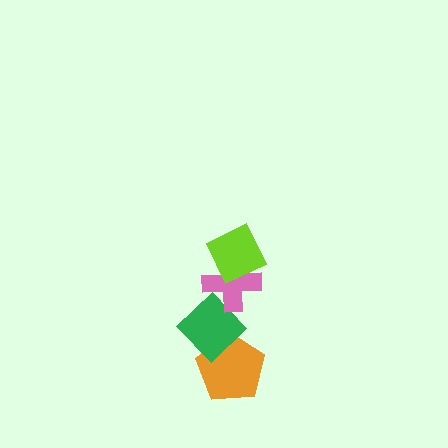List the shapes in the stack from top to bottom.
From top to bottom: the lime diamond, the pink cross, the green diamond, the orange pentagon.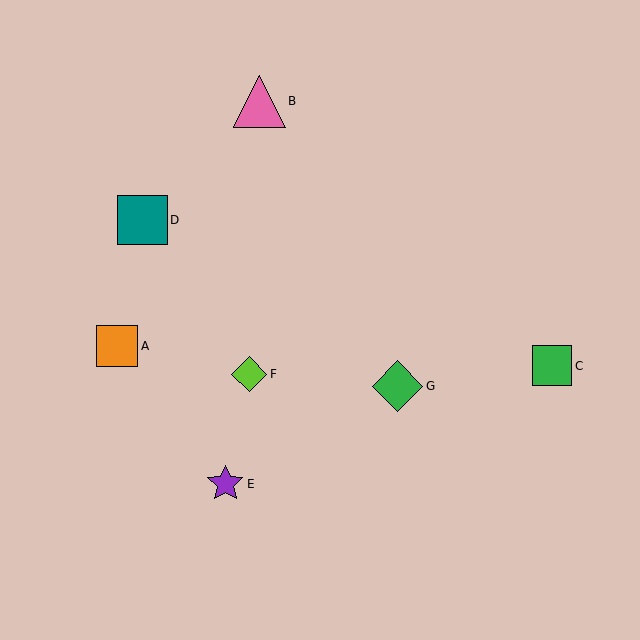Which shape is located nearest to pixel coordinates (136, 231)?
The teal square (labeled D) at (142, 220) is nearest to that location.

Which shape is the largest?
The pink triangle (labeled B) is the largest.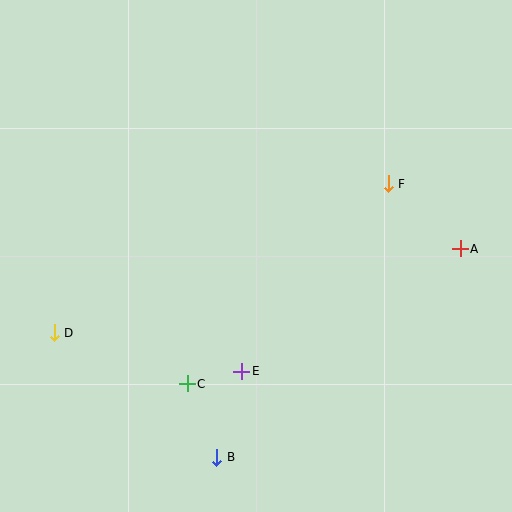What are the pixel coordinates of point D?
Point D is at (54, 333).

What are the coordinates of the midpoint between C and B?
The midpoint between C and B is at (202, 421).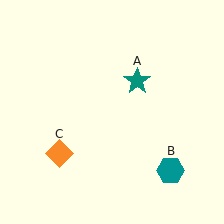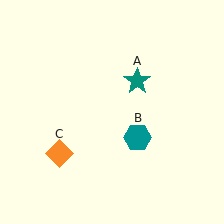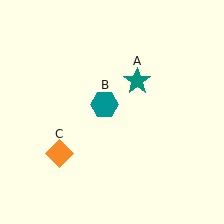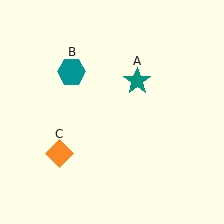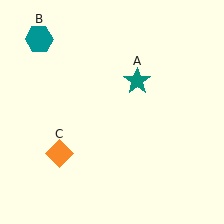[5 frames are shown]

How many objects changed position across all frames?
1 object changed position: teal hexagon (object B).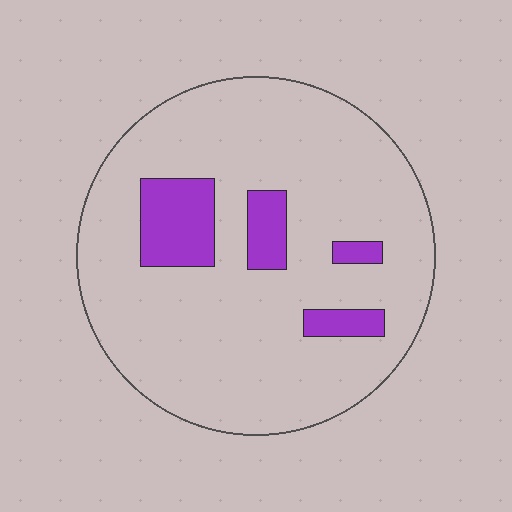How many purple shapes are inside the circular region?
4.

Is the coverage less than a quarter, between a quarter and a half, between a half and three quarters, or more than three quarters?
Less than a quarter.